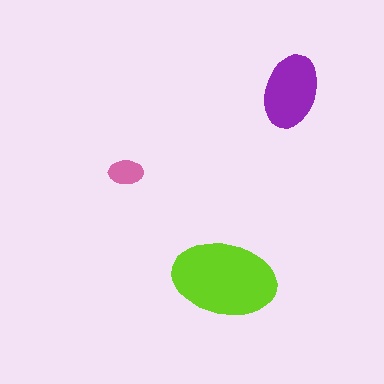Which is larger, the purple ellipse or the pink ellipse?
The purple one.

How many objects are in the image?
There are 3 objects in the image.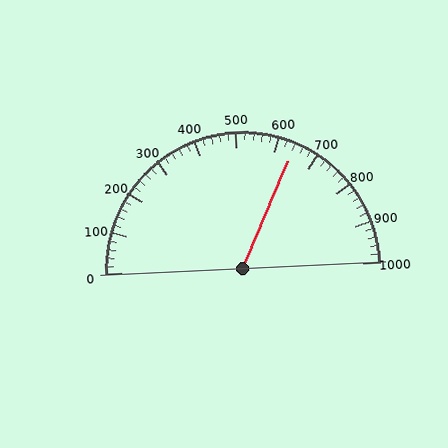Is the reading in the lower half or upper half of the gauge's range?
The reading is in the upper half of the range (0 to 1000).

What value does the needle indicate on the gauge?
The needle indicates approximately 640.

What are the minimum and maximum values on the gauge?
The gauge ranges from 0 to 1000.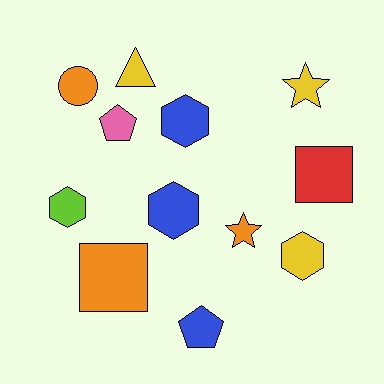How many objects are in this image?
There are 12 objects.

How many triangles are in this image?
There is 1 triangle.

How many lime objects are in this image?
There is 1 lime object.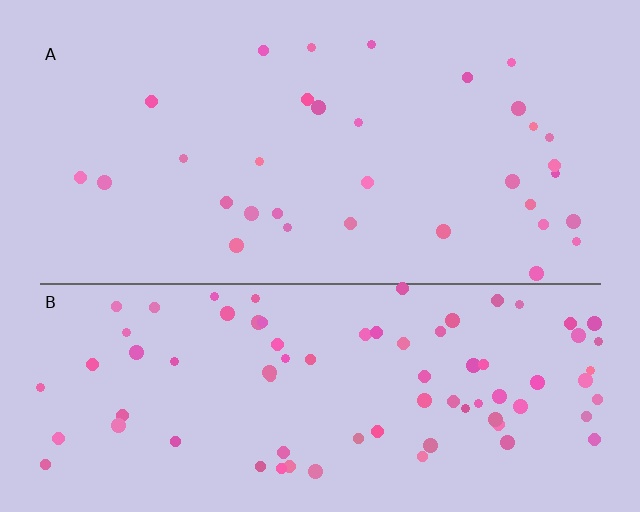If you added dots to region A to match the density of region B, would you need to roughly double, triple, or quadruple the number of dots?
Approximately double.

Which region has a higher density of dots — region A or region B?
B (the bottom).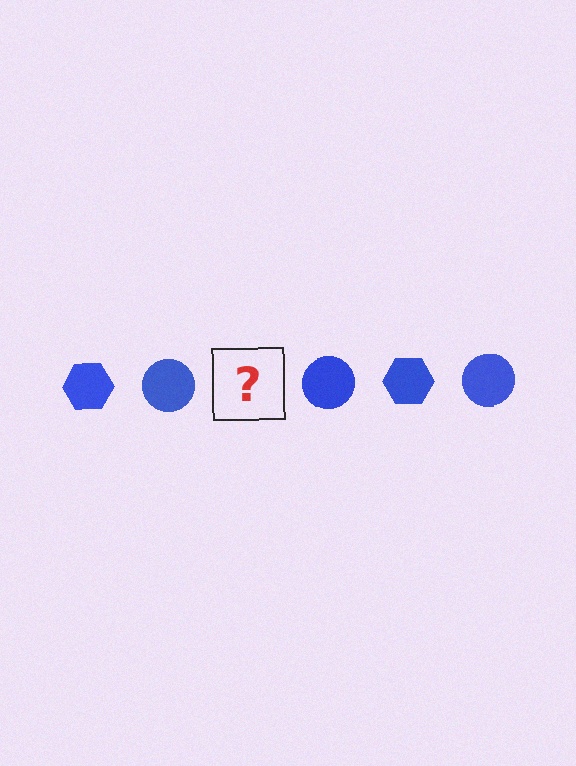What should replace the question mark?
The question mark should be replaced with a blue hexagon.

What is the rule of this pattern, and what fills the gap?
The rule is that the pattern cycles through hexagon, circle shapes in blue. The gap should be filled with a blue hexagon.